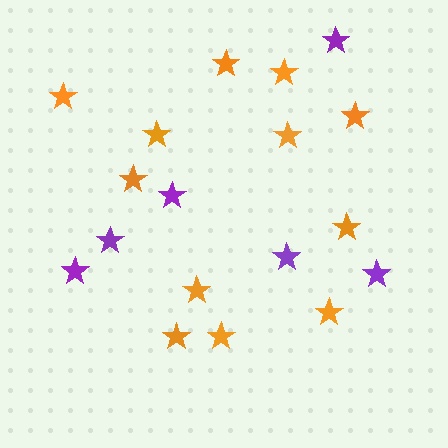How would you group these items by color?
There are 2 groups: one group of orange stars (12) and one group of purple stars (6).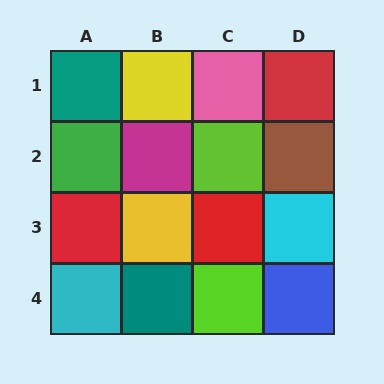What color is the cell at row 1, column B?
Yellow.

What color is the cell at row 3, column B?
Yellow.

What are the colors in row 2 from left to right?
Green, magenta, lime, brown.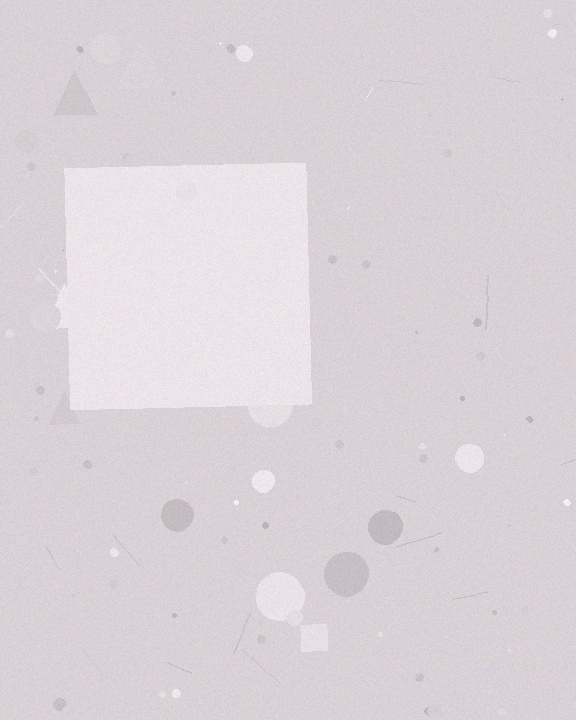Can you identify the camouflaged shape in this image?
The camouflaged shape is a square.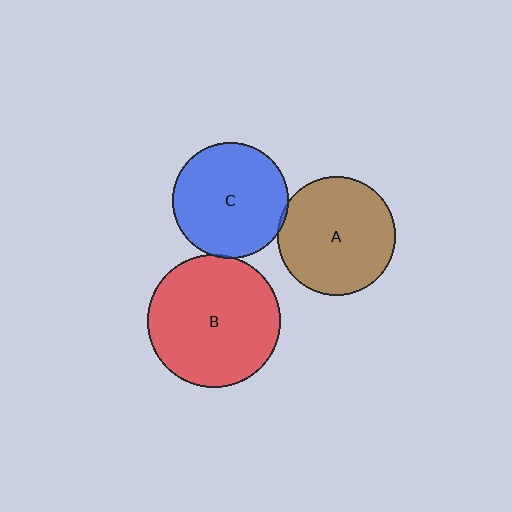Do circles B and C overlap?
Yes.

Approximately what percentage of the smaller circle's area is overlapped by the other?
Approximately 5%.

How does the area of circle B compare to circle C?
Approximately 1.3 times.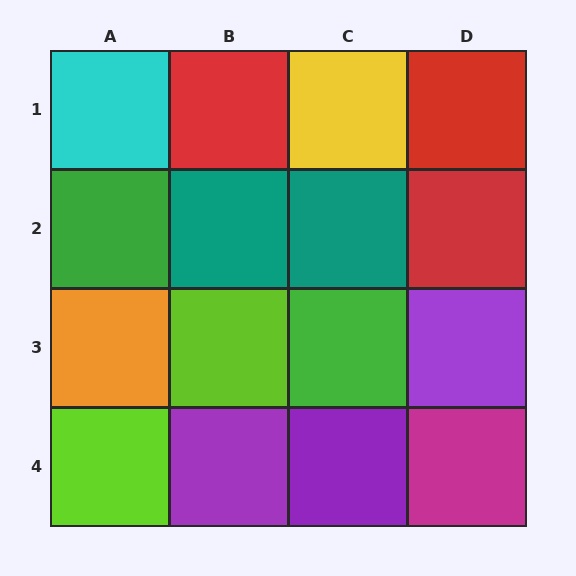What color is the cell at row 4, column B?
Purple.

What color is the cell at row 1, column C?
Yellow.